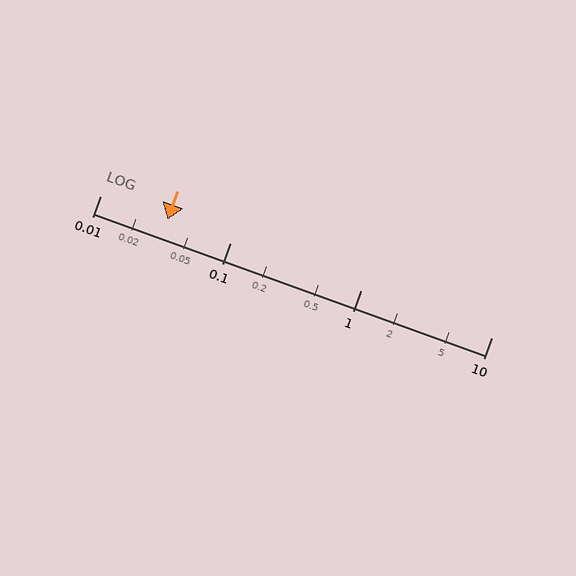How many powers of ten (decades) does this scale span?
The scale spans 3 decades, from 0.01 to 10.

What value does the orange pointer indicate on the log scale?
The pointer indicates approximately 0.033.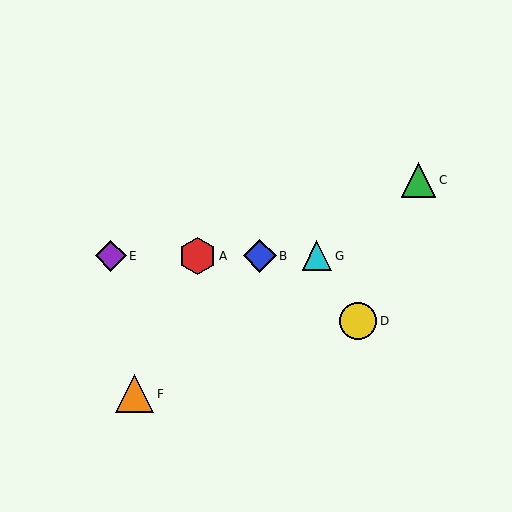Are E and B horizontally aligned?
Yes, both are at y≈256.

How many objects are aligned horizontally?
4 objects (A, B, E, G) are aligned horizontally.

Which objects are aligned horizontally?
Objects A, B, E, G are aligned horizontally.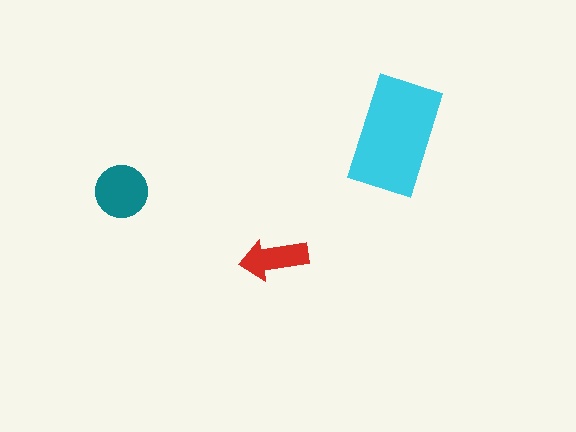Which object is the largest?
The cyan rectangle.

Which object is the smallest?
The red arrow.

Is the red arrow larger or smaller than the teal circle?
Smaller.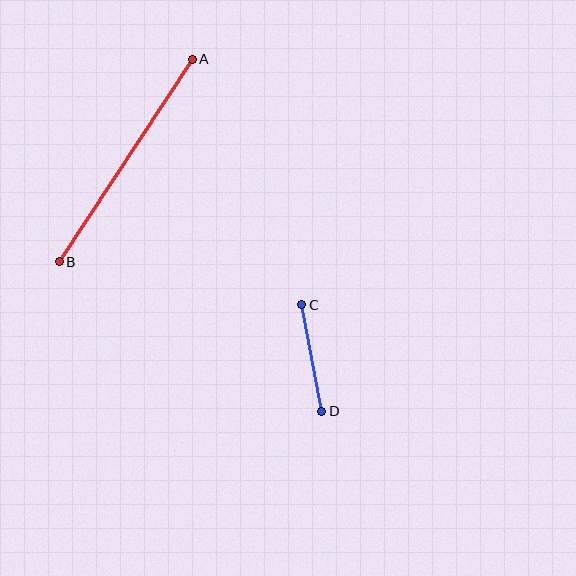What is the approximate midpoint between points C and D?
The midpoint is at approximately (312, 358) pixels.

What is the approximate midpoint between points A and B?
The midpoint is at approximately (126, 161) pixels.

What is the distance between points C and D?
The distance is approximately 108 pixels.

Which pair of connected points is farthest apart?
Points A and B are farthest apart.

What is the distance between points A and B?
The distance is approximately 242 pixels.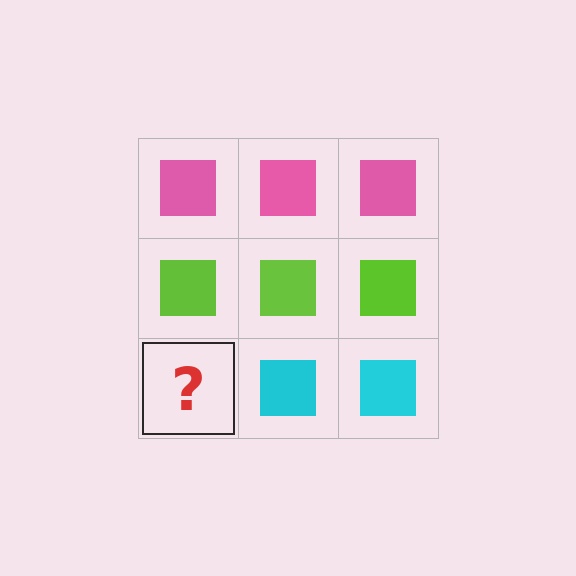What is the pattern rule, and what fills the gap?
The rule is that each row has a consistent color. The gap should be filled with a cyan square.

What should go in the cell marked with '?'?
The missing cell should contain a cyan square.